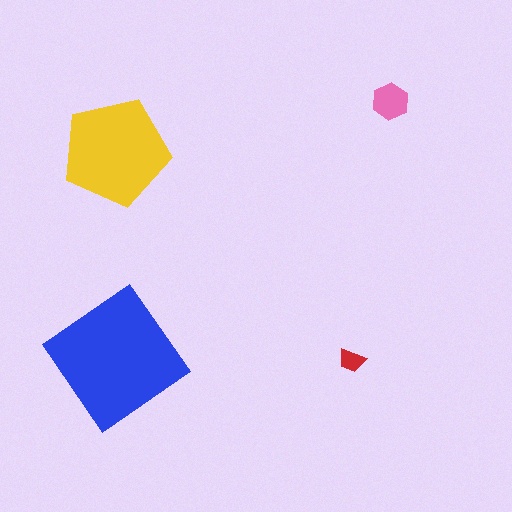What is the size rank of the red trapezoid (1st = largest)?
4th.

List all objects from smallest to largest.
The red trapezoid, the pink hexagon, the yellow pentagon, the blue diamond.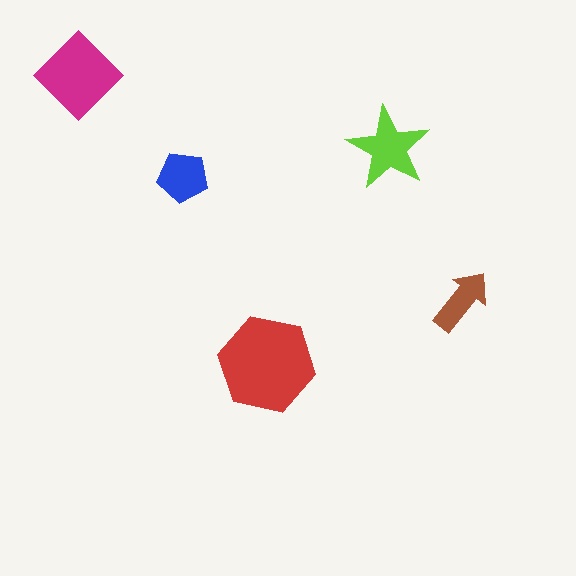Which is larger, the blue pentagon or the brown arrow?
The blue pentagon.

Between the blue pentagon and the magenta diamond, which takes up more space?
The magenta diamond.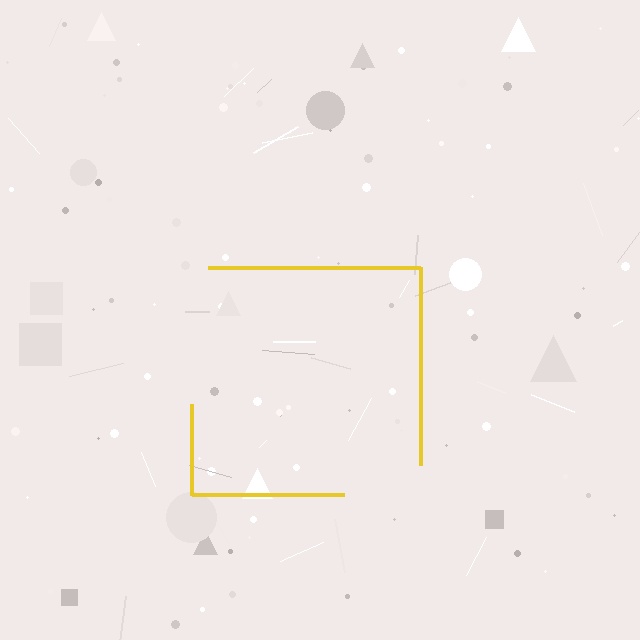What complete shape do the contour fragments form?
The contour fragments form a square.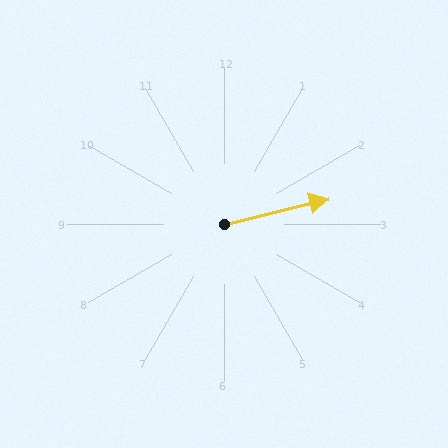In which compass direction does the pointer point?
East.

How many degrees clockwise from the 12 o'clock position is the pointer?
Approximately 76 degrees.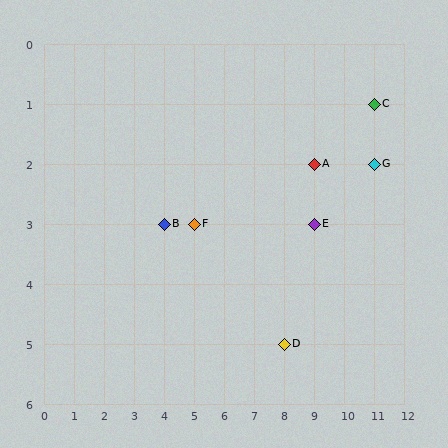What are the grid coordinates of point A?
Point A is at grid coordinates (9, 2).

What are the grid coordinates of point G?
Point G is at grid coordinates (11, 2).